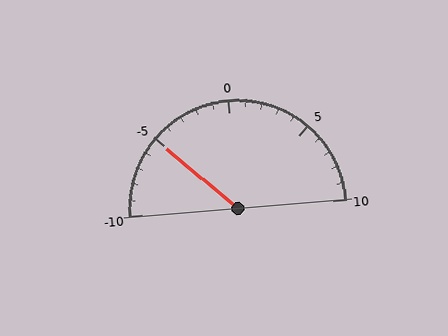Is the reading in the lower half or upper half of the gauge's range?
The reading is in the lower half of the range (-10 to 10).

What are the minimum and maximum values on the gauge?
The gauge ranges from -10 to 10.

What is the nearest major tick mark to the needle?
The nearest major tick mark is -5.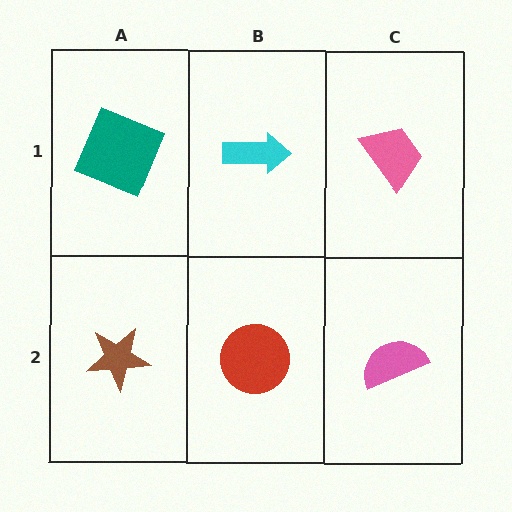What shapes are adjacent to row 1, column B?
A red circle (row 2, column B), a teal square (row 1, column A), a pink trapezoid (row 1, column C).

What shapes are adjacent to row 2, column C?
A pink trapezoid (row 1, column C), a red circle (row 2, column B).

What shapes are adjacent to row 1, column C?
A pink semicircle (row 2, column C), a cyan arrow (row 1, column B).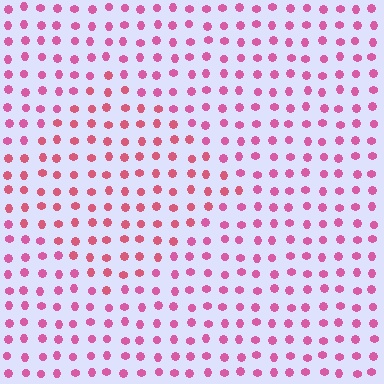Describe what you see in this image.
The image is filled with small pink elements in a uniform arrangement. A diamond-shaped region is visible where the elements are tinted to a slightly different hue, forming a subtle color boundary.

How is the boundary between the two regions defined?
The boundary is defined purely by a slight shift in hue (about 20 degrees). Spacing, size, and orientation are identical on both sides.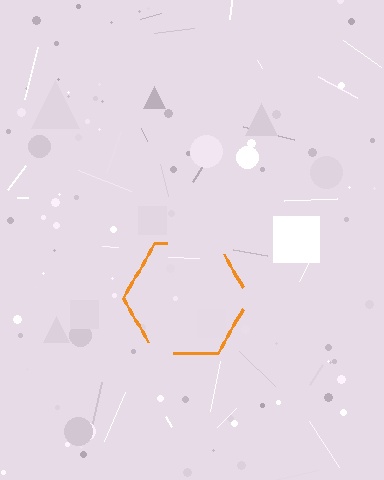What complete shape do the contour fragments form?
The contour fragments form a hexagon.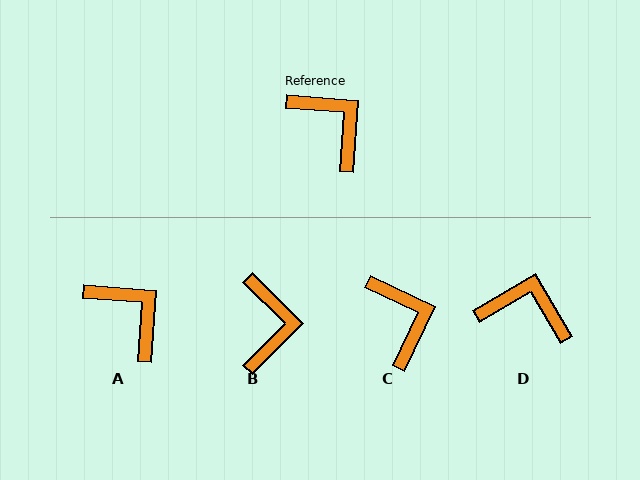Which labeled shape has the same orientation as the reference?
A.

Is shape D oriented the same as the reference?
No, it is off by about 34 degrees.